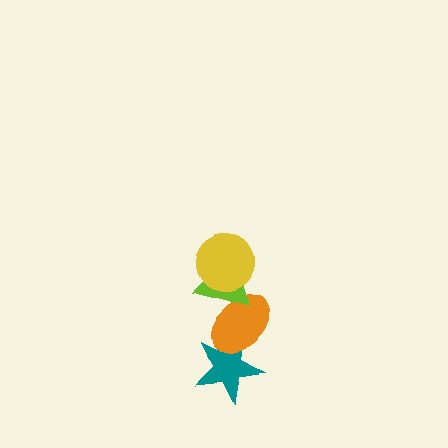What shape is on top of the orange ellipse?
The lime triangle is on top of the orange ellipse.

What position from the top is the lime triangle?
The lime triangle is 2nd from the top.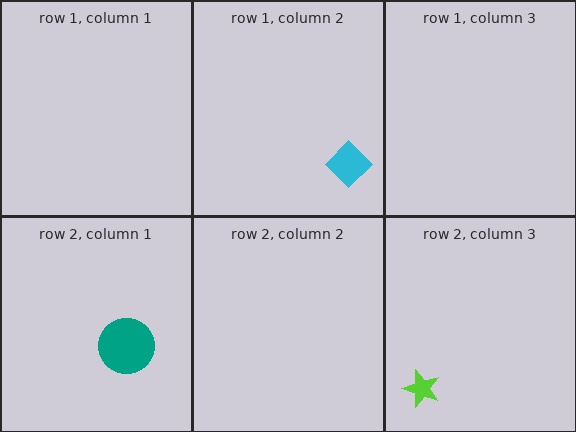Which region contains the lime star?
The row 2, column 3 region.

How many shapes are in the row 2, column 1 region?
1.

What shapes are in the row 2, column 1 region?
The teal circle.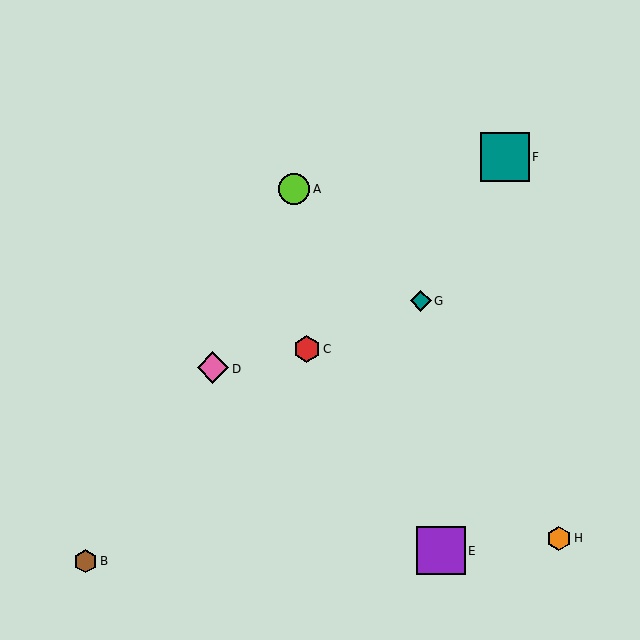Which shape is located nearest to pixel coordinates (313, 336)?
The red hexagon (labeled C) at (307, 349) is nearest to that location.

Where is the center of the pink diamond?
The center of the pink diamond is at (213, 368).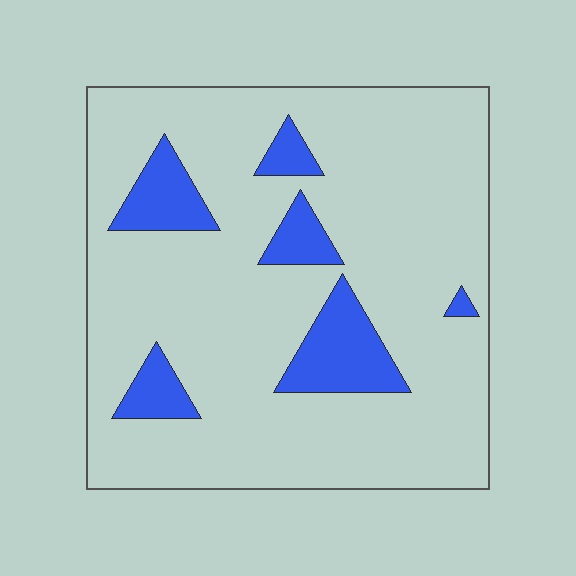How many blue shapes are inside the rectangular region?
6.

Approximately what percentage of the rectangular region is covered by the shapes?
Approximately 15%.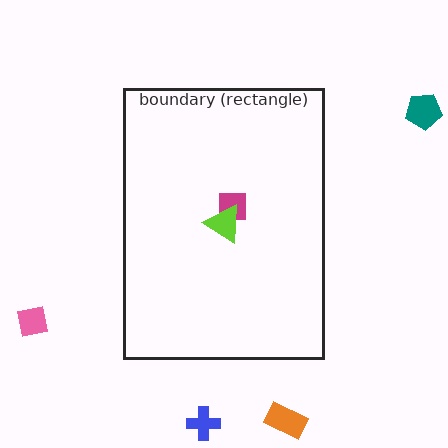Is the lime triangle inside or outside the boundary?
Inside.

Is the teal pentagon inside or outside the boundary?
Outside.